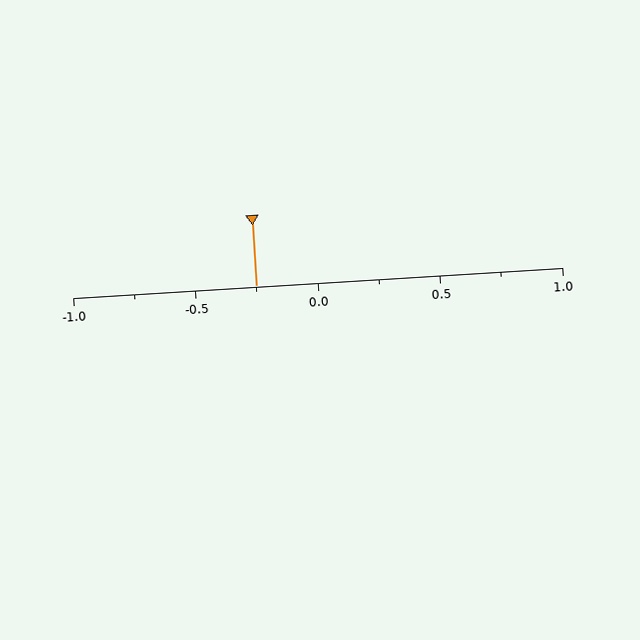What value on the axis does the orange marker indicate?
The marker indicates approximately -0.25.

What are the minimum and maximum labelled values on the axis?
The axis runs from -1.0 to 1.0.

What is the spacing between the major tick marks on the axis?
The major ticks are spaced 0.5 apart.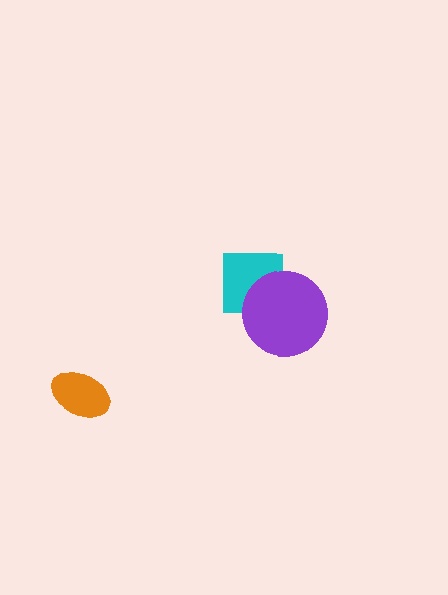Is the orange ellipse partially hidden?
No, no other shape covers it.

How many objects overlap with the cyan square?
1 object overlaps with the cyan square.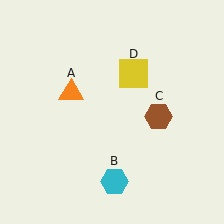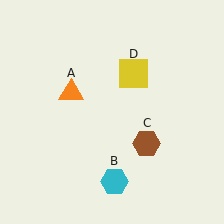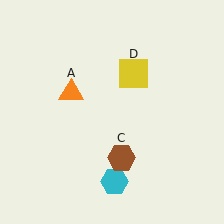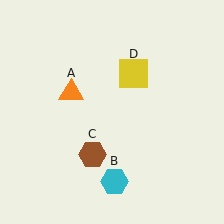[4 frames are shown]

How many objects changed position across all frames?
1 object changed position: brown hexagon (object C).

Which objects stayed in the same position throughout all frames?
Orange triangle (object A) and cyan hexagon (object B) and yellow square (object D) remained stationary.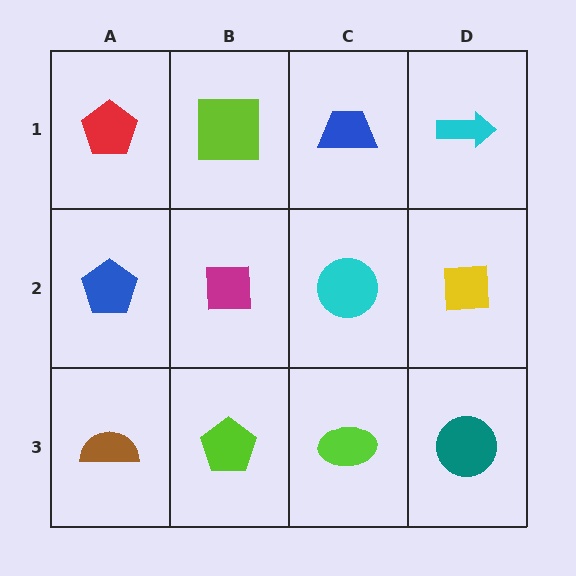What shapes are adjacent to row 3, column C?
A cyan circle (row 2, column C), a lime pentagon (row 3, column B), a teal circle (row 3, column D).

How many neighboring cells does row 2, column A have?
3.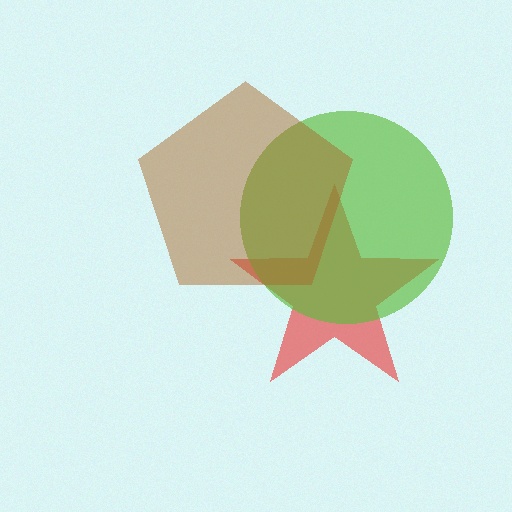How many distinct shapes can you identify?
There are 3 distinct shapes: a red star, a lime circle, a brown pentagon.